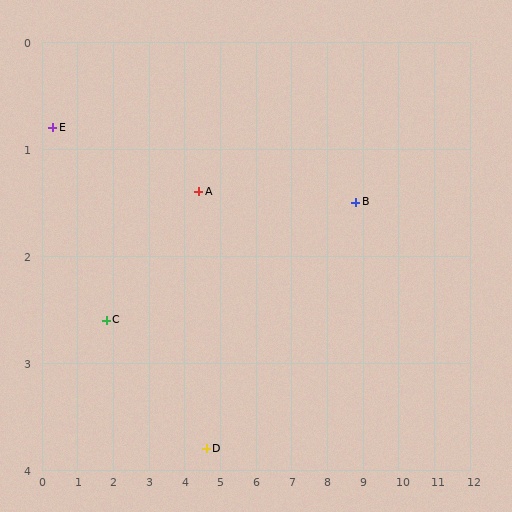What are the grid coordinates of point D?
Point D is at approximately (4.6, 3.8).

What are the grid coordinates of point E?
Point E is at approximately (0.3, 0.8).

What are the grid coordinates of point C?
Point C is at approximately (1.8, 2.6).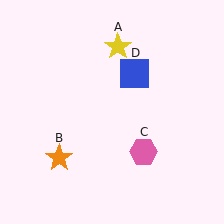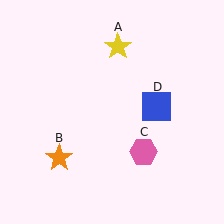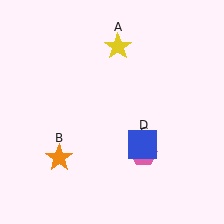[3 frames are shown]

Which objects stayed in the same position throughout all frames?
Yellow star (object A) and orange star (object B) and pink hexagon (object C) remained stationary.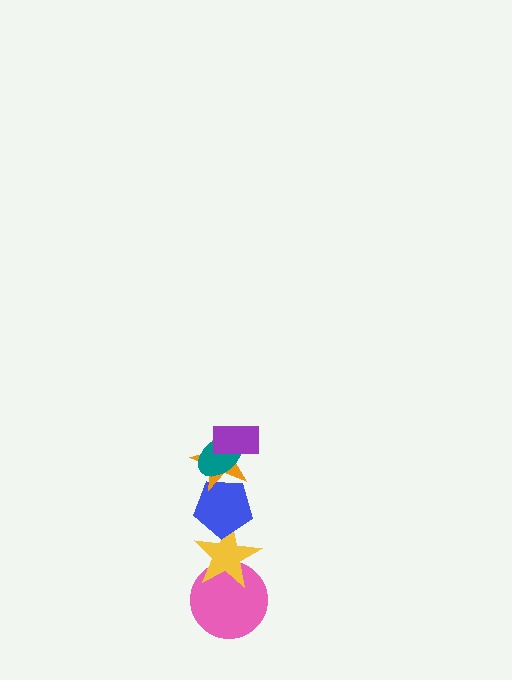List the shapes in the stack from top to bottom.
From top to bottom: the purple rectangle, the teal ellipse, the orange star, the blue pentagon, the yellow star, the pink circle.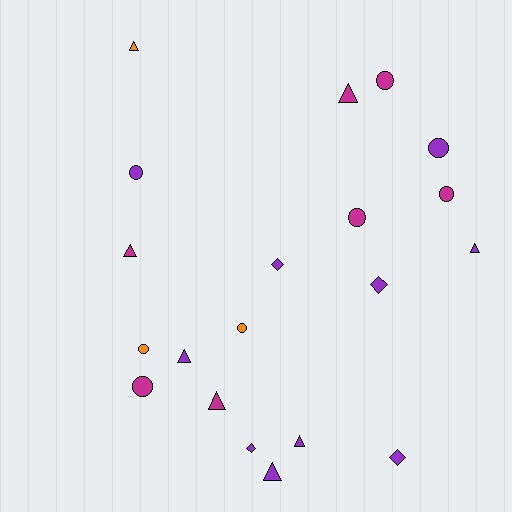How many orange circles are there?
There are 2 orange circles.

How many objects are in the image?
There are 20 objects.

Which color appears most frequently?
Purple, with 10 objects.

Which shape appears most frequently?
Triangle, with 8 objects.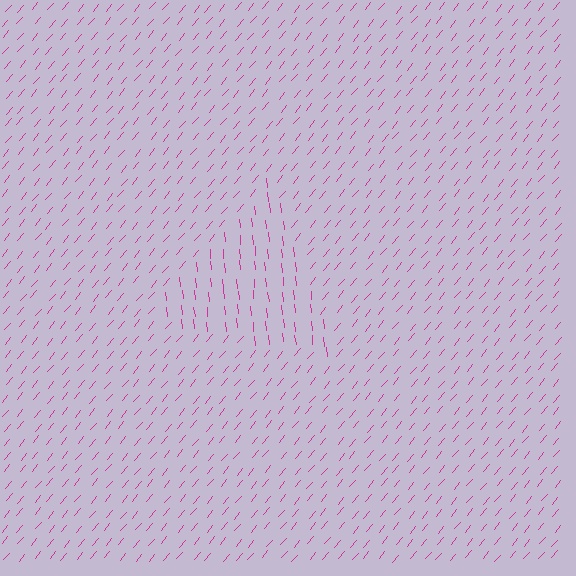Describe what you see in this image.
The image is filled with small magenta line segments. A triangle region in the image has lines oriented differently from the surrounding lines, creating a visible texture boundary.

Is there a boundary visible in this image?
Yes, there is a texture boundary formed by a change in line orientation.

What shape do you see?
I see a triangle.